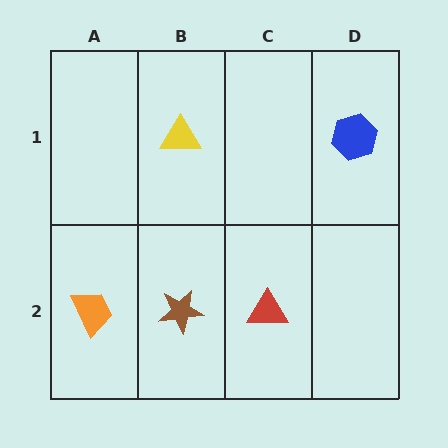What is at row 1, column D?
A blue hexagon.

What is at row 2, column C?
A red triangle.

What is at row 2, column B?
A brown star.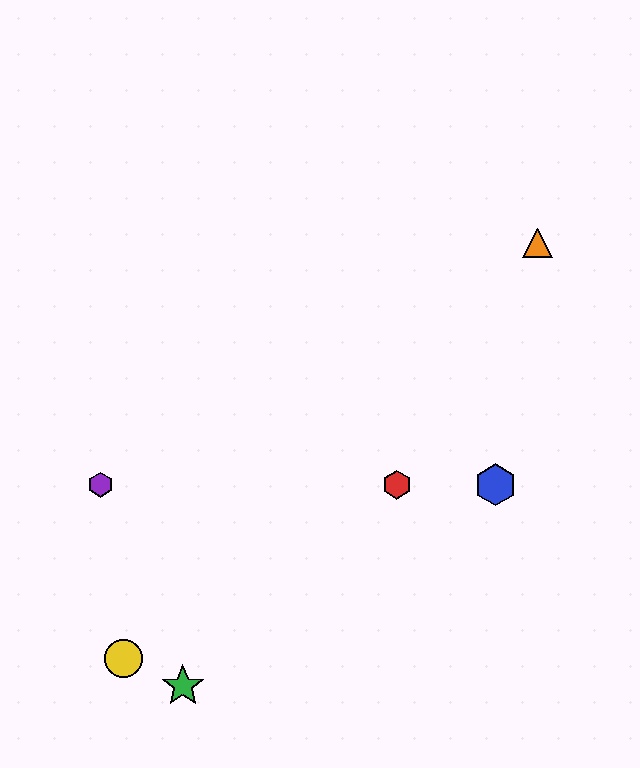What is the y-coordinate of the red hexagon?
The red hexagon is at y≈485.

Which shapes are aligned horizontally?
The red hexagon, the blue hexagon, the purple hexagon are aligned horizontally.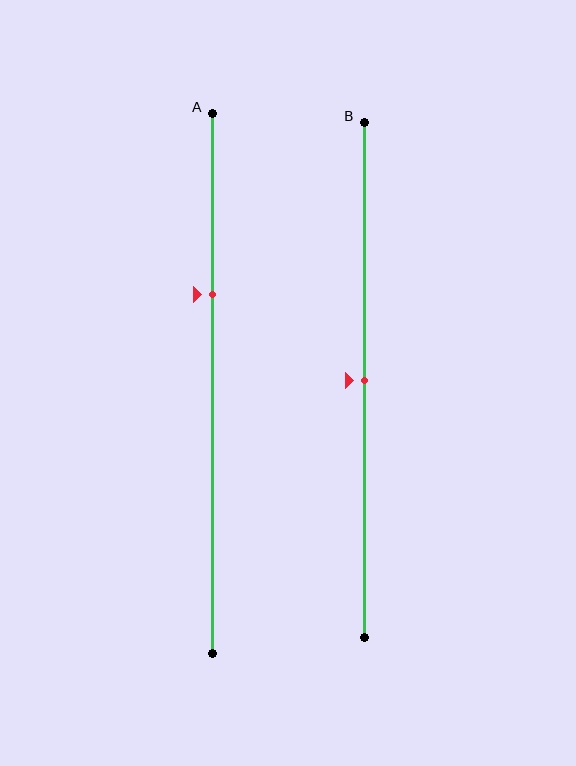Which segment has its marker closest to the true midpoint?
Segment B has its marker closest to the true midpoint.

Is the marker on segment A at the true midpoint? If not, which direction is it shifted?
No, the marker on segment A is shifted upward by about 17% of the segment length.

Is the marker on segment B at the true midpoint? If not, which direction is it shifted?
Yes, the marker on segment B is at the true midpoint.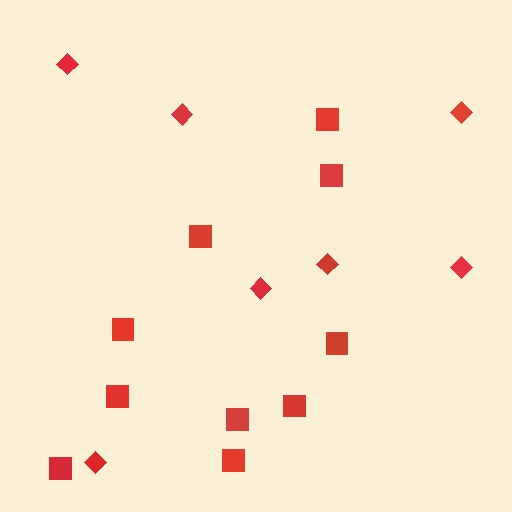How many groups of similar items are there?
There are 2 groups: one group of diamonds (7) and one group of squares (10).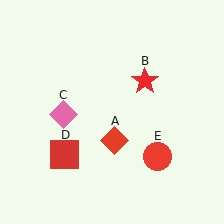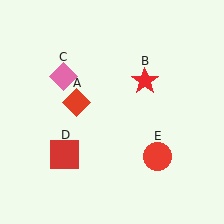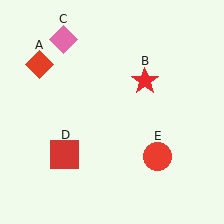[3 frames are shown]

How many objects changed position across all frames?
2 objects changed position: red diamond (object A), pink diamond (object C).